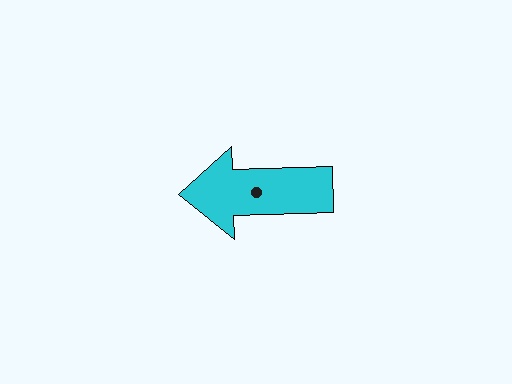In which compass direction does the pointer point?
West.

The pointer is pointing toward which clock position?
Roughly 9 o'clock.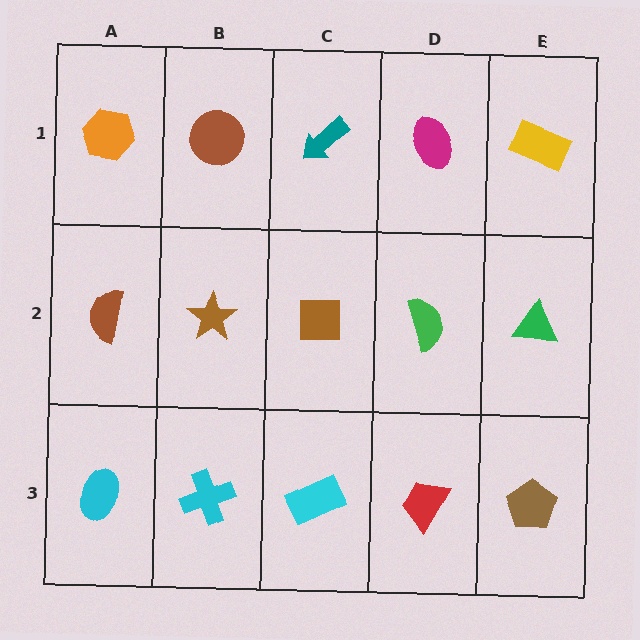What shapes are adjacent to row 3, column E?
A green triangle (row 2, column E), a red trapezoid (row 3, column D).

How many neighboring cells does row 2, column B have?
4.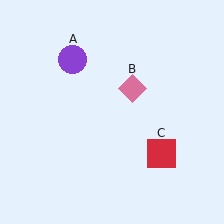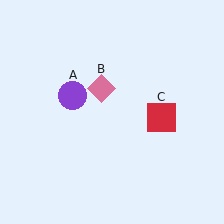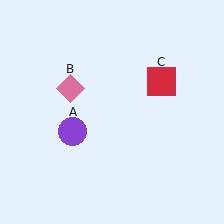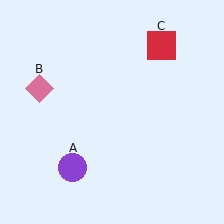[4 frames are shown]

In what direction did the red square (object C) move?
The red square (object C) moved up.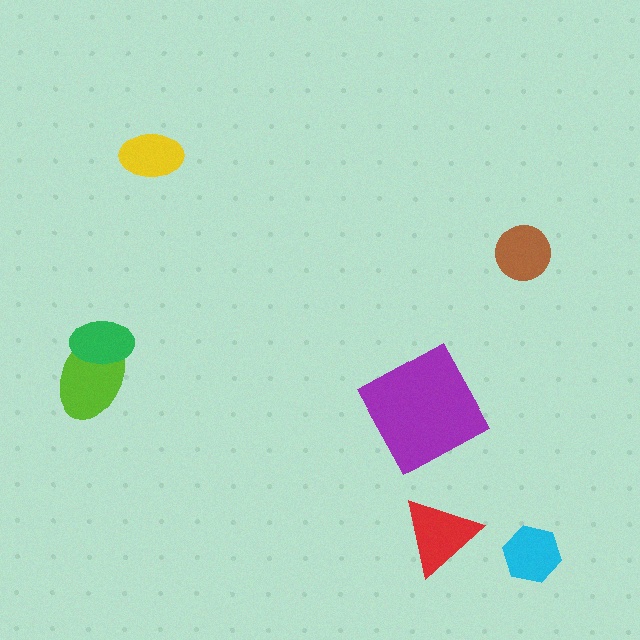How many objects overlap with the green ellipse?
1 object overlaps with the green ellipse.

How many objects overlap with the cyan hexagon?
0 objects overlap with the cyan hexagon.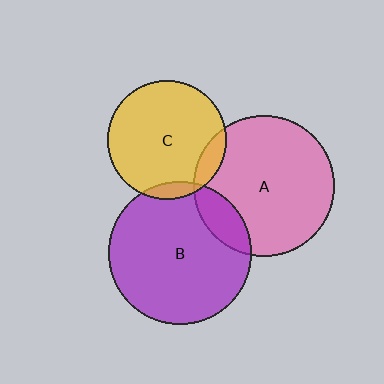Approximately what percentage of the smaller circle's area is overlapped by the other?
Approximately 15%.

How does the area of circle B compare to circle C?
Approximately 1.4 times.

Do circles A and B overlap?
Yes.